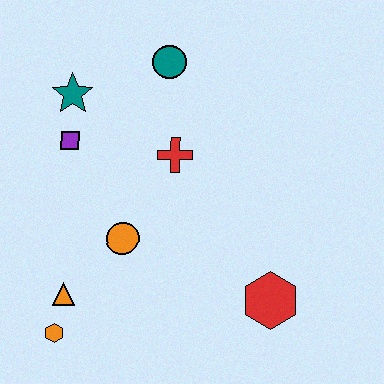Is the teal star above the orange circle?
Yes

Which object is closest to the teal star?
The purple square is closest to the teal star.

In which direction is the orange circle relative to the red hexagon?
The orange circle is to the left of the red hexagon.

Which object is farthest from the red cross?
The orange hexagon is farthest from the red cross.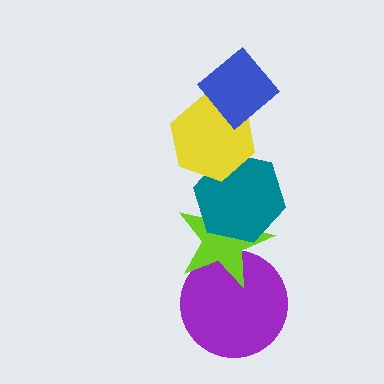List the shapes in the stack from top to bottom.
From top to bottom: the blue diamond, the yellow hexagon, the teal hexagon, the lime star, the purple circle.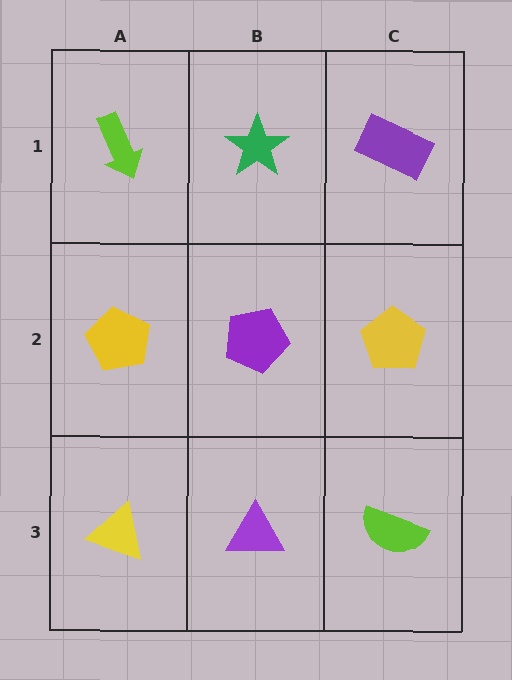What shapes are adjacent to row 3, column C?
A yellow pentagon (row 2, column C), a purple triangle (row 3, column B).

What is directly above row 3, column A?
A yellow pentagon.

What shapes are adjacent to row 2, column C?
A purple rectangle (row 1, column C), a lime semicircle (row 3, column C), a purple pentagon (row 2, column B).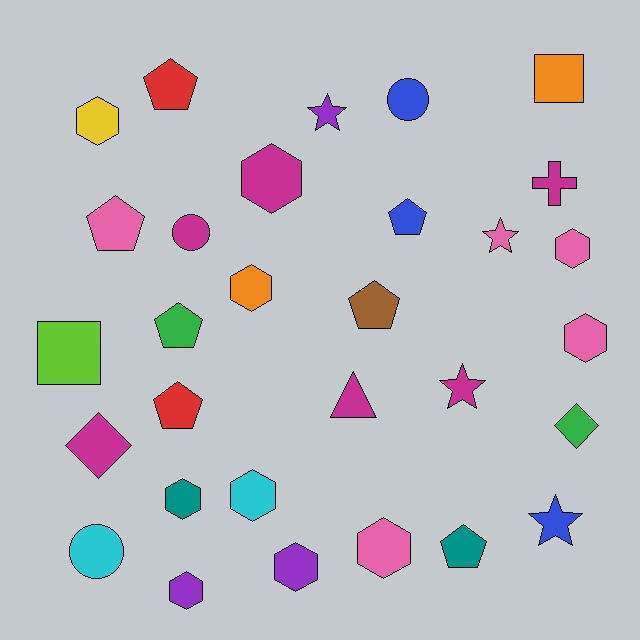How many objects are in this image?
There are 30 objects.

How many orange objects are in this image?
There are 2 orange objects.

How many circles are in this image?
There are 3 circles.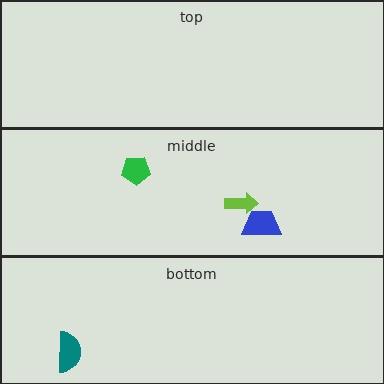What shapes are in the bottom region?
The teal semicircle.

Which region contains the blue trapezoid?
The middle region.